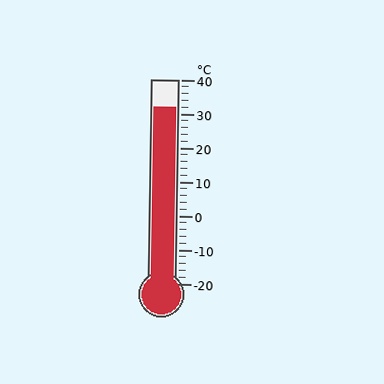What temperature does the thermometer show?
The thermometer shows approximately 32°C.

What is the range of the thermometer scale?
The thermometer scale ranges from -20°C to 40°C.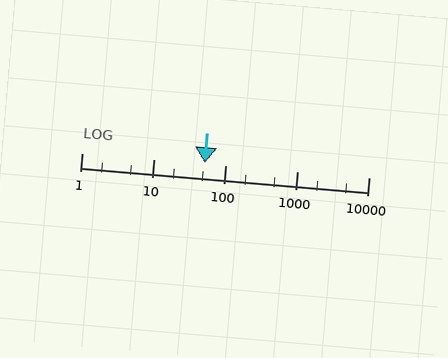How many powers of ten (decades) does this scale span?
The scale spans 4 decades, from 1 to 10000.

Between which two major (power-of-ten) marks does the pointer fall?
The pointer is between 10 and 100.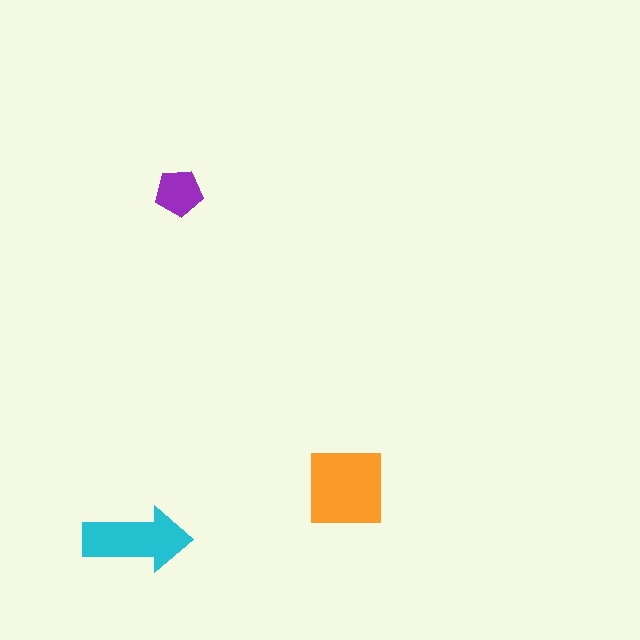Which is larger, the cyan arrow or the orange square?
The orange square.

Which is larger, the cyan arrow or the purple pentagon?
The cyan arrow.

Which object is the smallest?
The purple pentagon.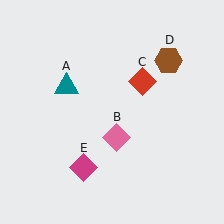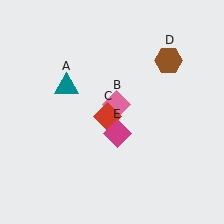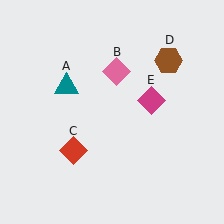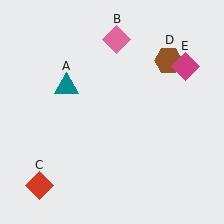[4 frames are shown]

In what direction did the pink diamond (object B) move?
The pink diamond (object B) moved up.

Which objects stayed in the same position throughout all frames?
Teal triangle (object A) and brown hexagon (object D) remained stationary.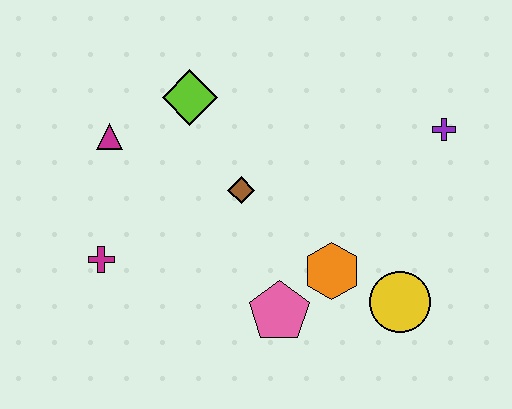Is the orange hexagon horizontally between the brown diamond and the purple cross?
Yes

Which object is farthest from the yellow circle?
The magenta triangle is farthest from the yellow circle.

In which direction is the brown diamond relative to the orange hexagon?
The brown diamond is to the left of the orange hexagon.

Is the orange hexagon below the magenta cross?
Yes